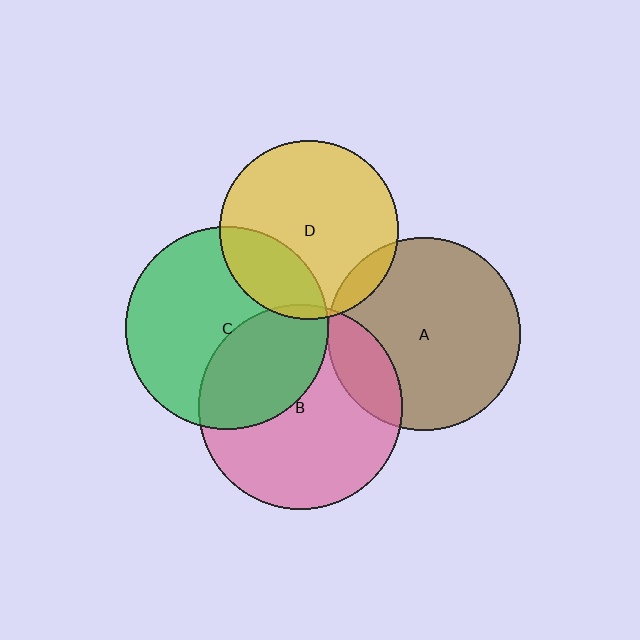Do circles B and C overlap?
Yes.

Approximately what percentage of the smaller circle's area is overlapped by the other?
Approximately 35%.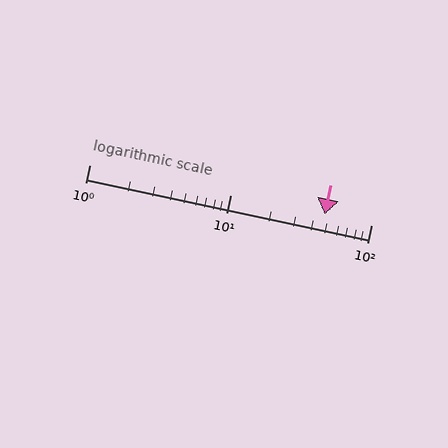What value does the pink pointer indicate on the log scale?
The pointer indicates approximately 47.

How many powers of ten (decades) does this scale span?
The scale spans 2 decades, from 1 to 100.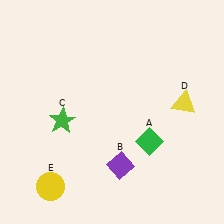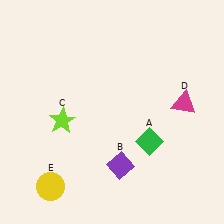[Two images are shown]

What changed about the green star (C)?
In Image 1, C is green. In Image 2, it changed to lime.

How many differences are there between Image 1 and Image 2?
There are 2 differences between the two images.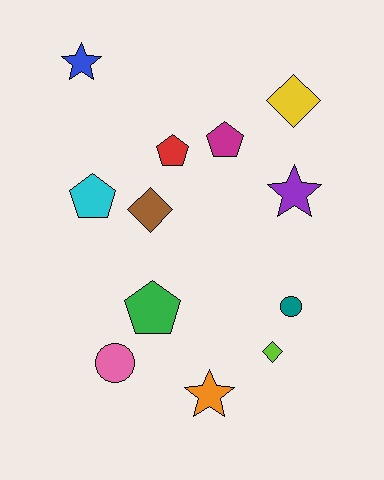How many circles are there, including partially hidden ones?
There are 2 circles.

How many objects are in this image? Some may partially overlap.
There are 12 objects.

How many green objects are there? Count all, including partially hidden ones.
There is 1 green object.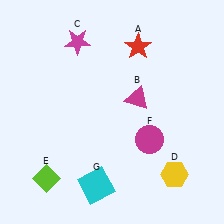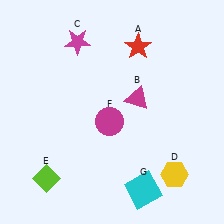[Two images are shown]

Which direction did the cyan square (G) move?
The cyan square (G) moved right.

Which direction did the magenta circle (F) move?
The magenta circle (F) moved left.